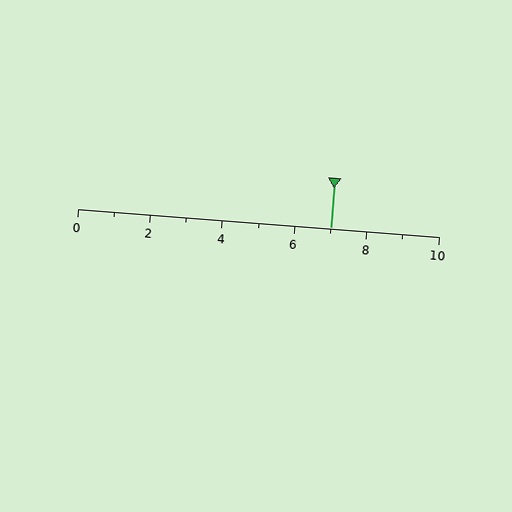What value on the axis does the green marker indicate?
The marker indicates approximately 7.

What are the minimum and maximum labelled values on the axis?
The axis runs from 0 to 10.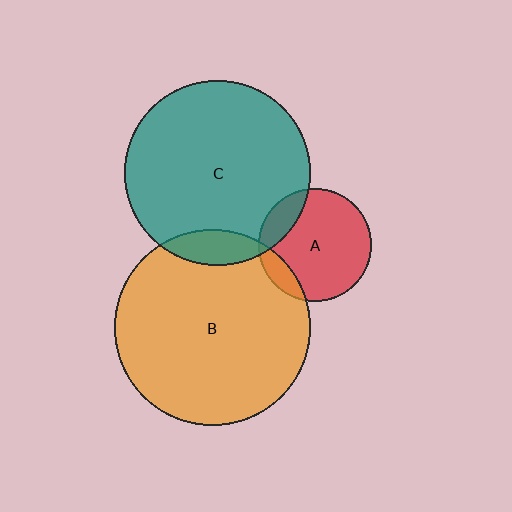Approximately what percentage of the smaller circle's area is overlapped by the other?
Approximately 10%.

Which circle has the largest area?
Circle B (orange).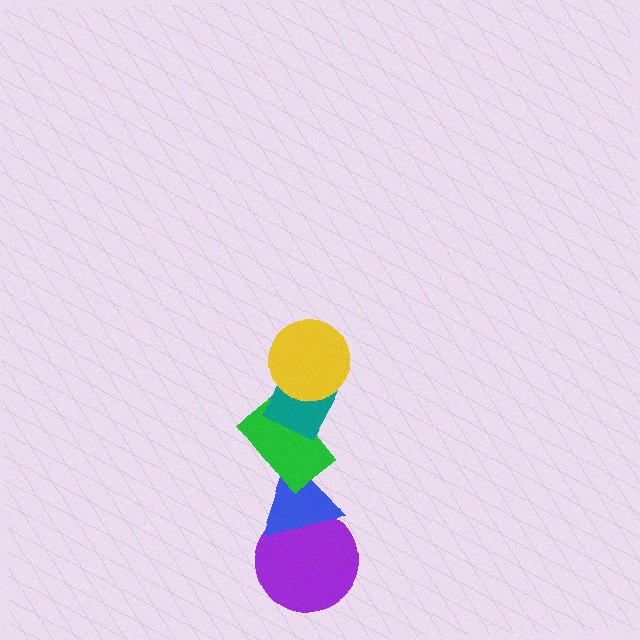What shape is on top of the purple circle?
The blue triangle is on top of the purple circle.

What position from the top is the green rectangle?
The green rectangle is 3rd from the top.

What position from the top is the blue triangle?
The blue triangle is 4th from the top.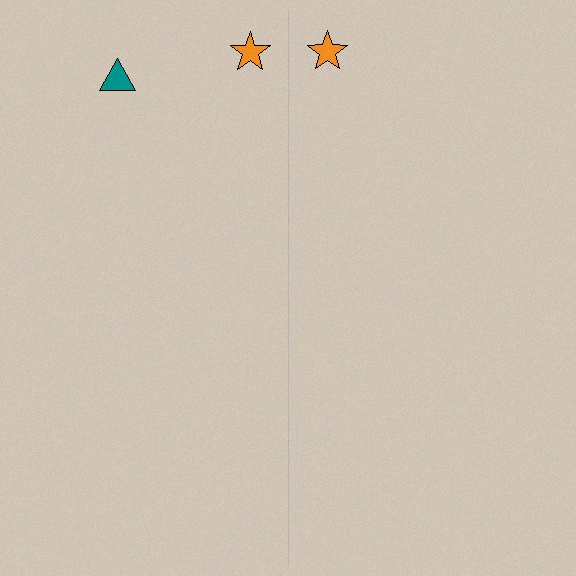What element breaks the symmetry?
A teal triangle is missing from the right side.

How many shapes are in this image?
There are 3 shapes in this image.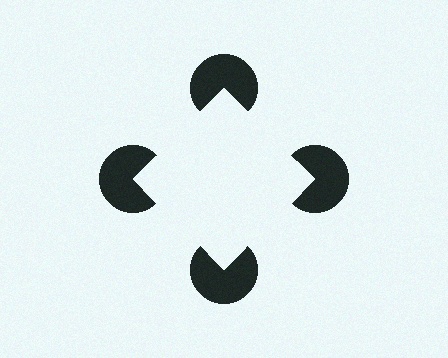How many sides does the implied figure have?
4 sides.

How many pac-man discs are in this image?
There are 4 — one at each vertex of the illusory square.